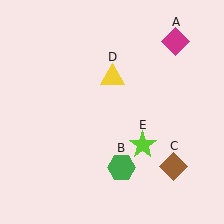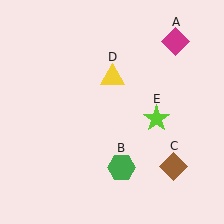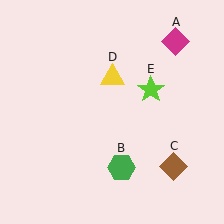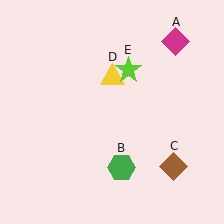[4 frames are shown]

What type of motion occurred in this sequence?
The lime star (object E) rotated counterclockwise around the center of the scene.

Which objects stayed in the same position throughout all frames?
Magenta diamond (object A) and green hexagon (object B) and brown diamond (object C) and yellow triangle (object D) remained stationary.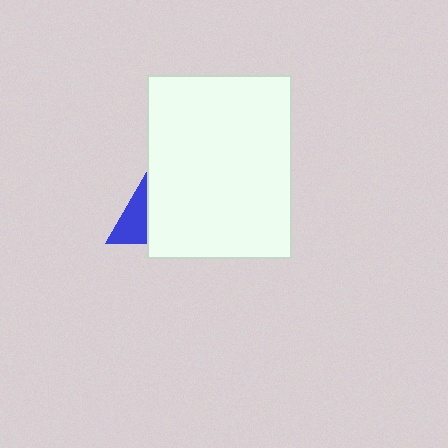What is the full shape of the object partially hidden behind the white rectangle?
The partially hidden object is a blue triangle.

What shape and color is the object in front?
The object in front is a white rectangle.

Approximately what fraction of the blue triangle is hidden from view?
Roughly 62% of the blue triangle is hidden behind the white rectangle.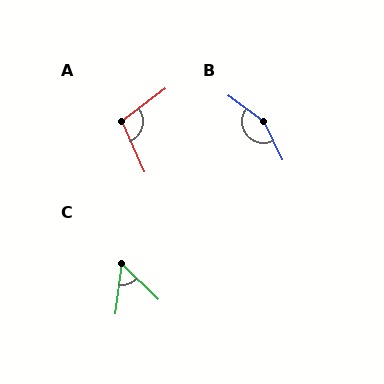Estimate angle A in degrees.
Approximately 104 degrees.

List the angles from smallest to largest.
C (54°), A (104°), B (151°).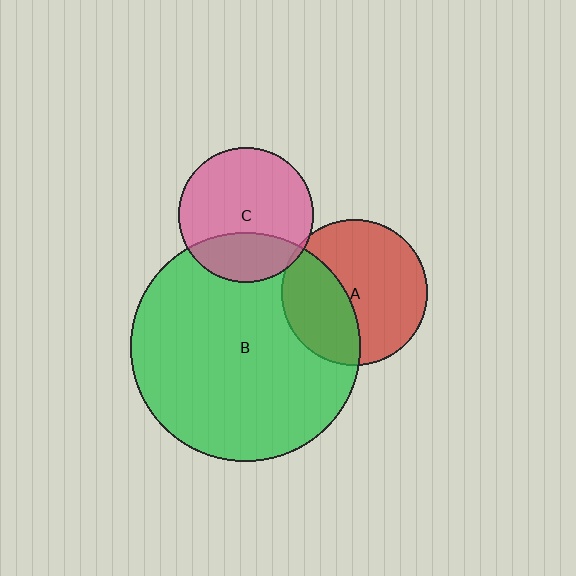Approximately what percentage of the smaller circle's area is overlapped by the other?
Approximately 5%.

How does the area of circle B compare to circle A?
Approximately 2.5 times.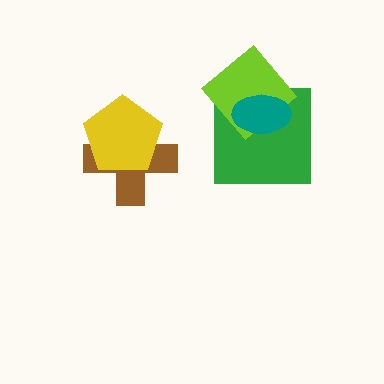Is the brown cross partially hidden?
Yes, it is partially covered by another shape.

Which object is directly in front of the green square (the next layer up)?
The lime diamond is directly in front of the green square.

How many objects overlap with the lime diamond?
2 objects overlap with the lime diamond.